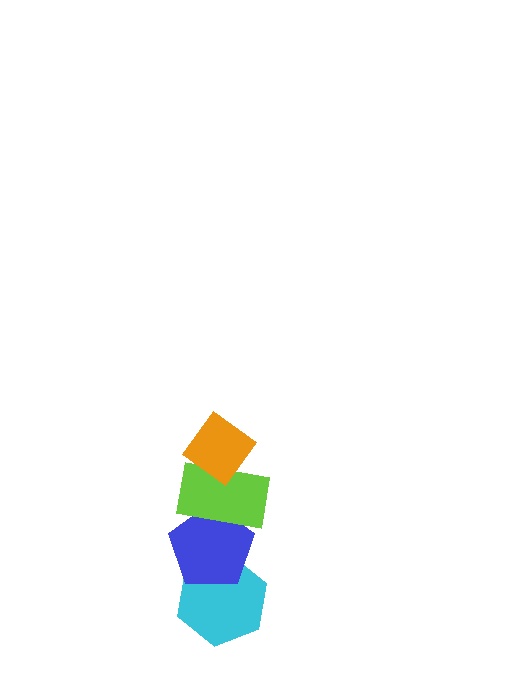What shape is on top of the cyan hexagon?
The blue pentagon is on top of the cyan hexagon.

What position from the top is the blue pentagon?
The blue pentagon is 3rd from the top.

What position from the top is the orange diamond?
The orange diamond is 1st from the top.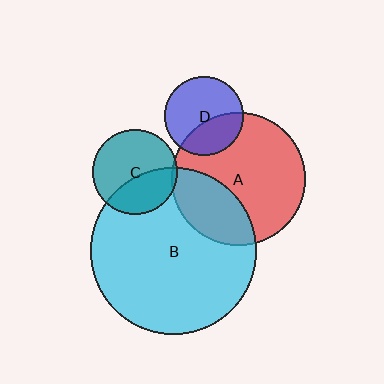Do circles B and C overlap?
Yes.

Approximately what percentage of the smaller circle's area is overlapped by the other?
Approximately 40%.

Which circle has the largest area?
Circle B (cyan).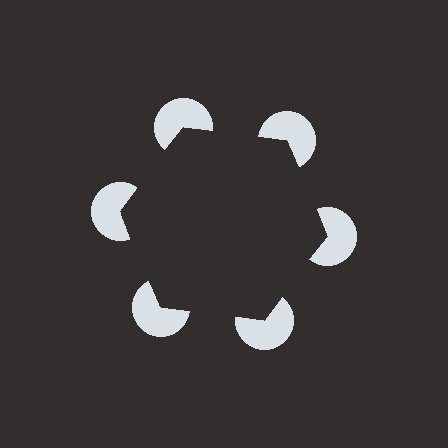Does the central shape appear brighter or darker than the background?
It typically appears slightly darker than the background, even though no actual brightness change is drawn.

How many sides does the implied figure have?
6 sides.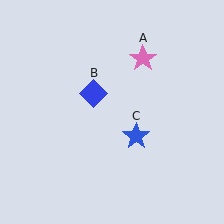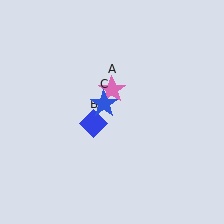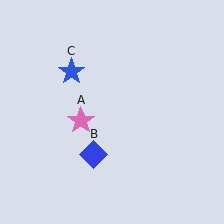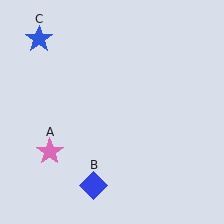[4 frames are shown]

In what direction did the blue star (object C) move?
The blue star (object C) moved up and to the left.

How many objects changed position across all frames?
3 objects changed position: pink star (object A), blue diamond (object B), blue star (object C).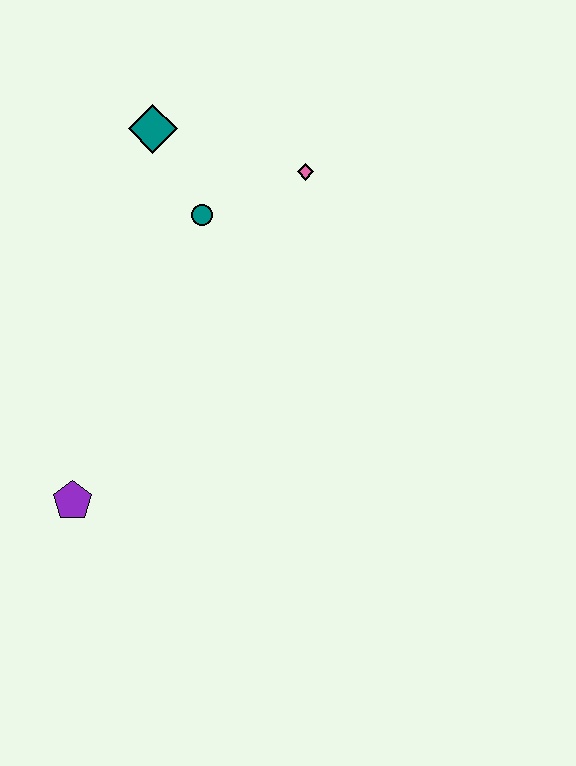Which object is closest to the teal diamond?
The teal circle is closest to the teal diamond.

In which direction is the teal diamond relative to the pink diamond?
The teal diamond is to the left of the pink diamond.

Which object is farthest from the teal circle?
The purple pentagon is farthest from the teal circle.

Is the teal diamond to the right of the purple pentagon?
Yes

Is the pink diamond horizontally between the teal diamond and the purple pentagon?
No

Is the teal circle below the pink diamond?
Yes